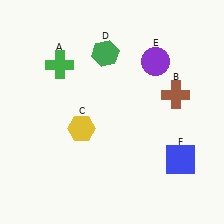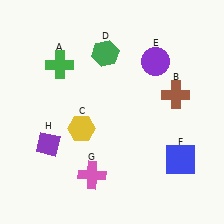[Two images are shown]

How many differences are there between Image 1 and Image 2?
There are 2 differences between the two images.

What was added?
A pink cross (G), a purple diamond (H) were added in Image 2.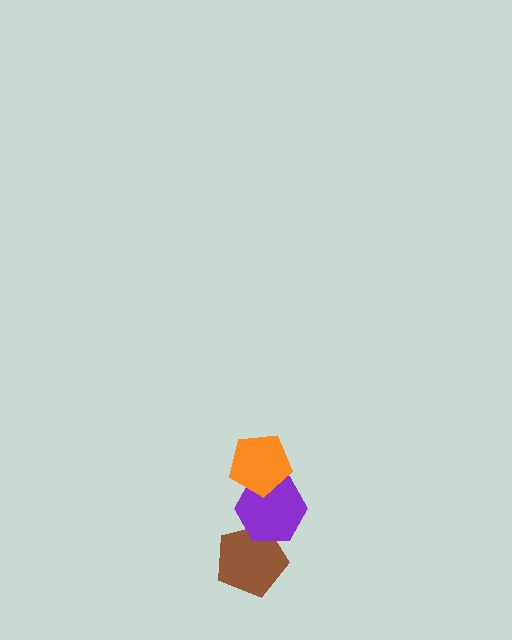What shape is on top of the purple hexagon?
The orange pentagon is on top of the purple hexagon.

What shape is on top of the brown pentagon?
The purple hexagon is on top of the brown pentagon.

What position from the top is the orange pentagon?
The orange pentagon is 1st from the top.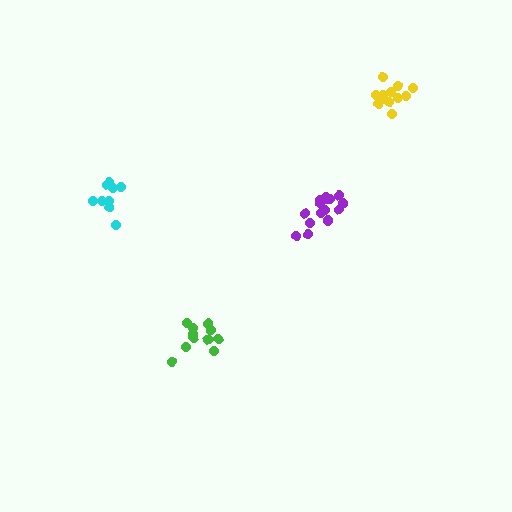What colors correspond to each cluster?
The clusters are colored: green, purple, cyan, yellow.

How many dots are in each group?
Group 1: 12 dots, Group 2: 15 dots, Group 3: 9 dots, Group 4: 12 dots (48 total).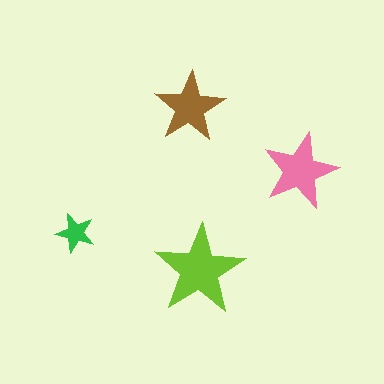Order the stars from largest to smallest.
the lime one, the pink one, the brown one, the green one.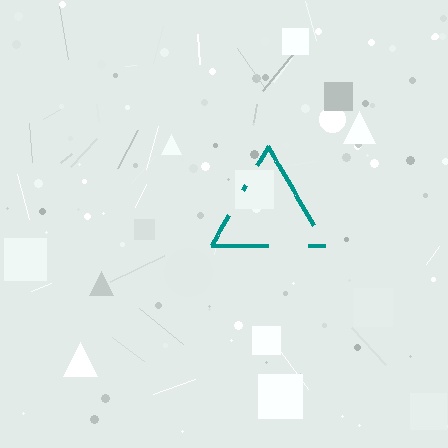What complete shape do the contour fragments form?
The contour fragments form a triangle.